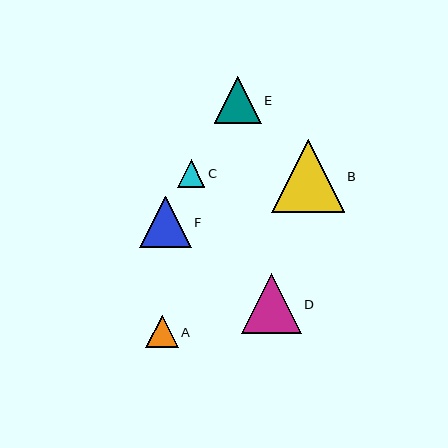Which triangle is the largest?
Triangle B is the largest with a size of approximately 73 pixels.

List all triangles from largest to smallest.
From largest to smallest: B, D, F, E, A, C.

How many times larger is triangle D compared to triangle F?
Triangle D is approximately 1.2 times the size of triangle F.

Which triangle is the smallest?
Triangle C is the smallest with a size of approximately 27 pixels.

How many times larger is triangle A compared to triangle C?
Triangle A is approximately 1.2 times the size of triangle C.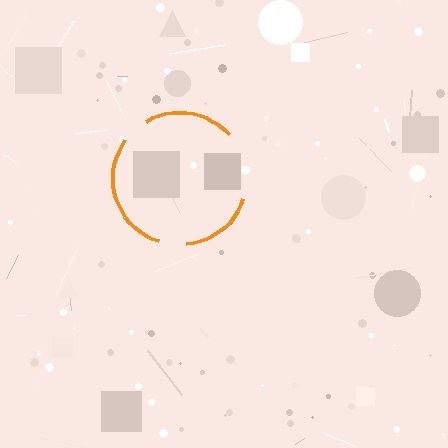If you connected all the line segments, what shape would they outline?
They would outline a circle.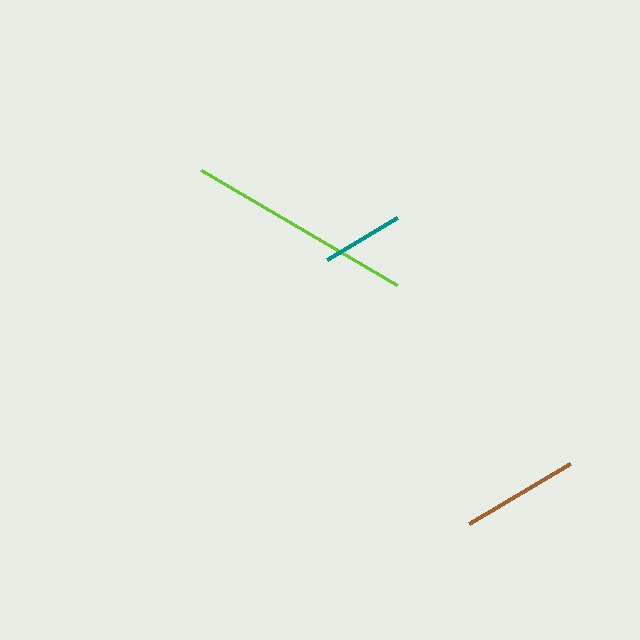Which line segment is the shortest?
The teal line is the shortest at approximately 82 pixels.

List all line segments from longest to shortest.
From longest to shortest: lime, brown, teal.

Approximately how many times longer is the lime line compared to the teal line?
The lime line is approximately 2.8 times the length of the teal line.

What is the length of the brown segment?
The brown segment is approximately 118 pixels long.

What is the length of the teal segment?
The teal segment is approximately 82 pixels long.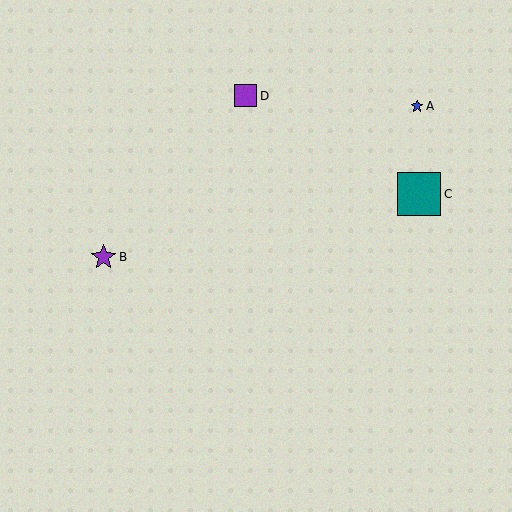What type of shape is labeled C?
Shape C is a teal square.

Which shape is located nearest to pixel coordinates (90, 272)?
The purple star (labeled B) at (104, 257) is nearest to that location.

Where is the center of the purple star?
The center of the purple star is at (104, 257).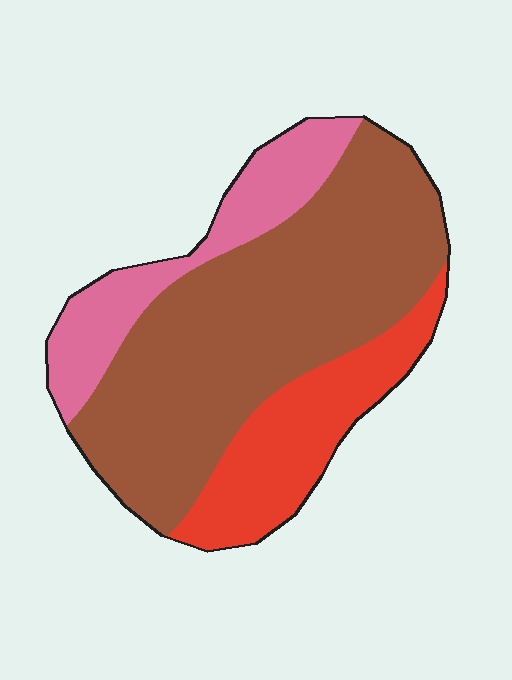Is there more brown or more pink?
Brown.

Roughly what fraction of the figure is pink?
Pink covers 19% of the figure.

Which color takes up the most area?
Brown, at roughly 60%.